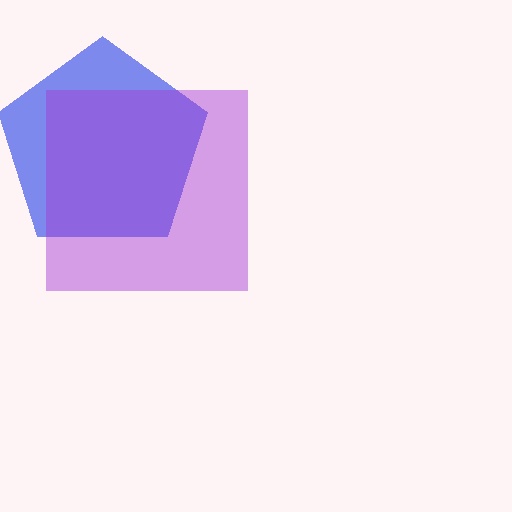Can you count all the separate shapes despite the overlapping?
Yes, there are 2 separate shapes.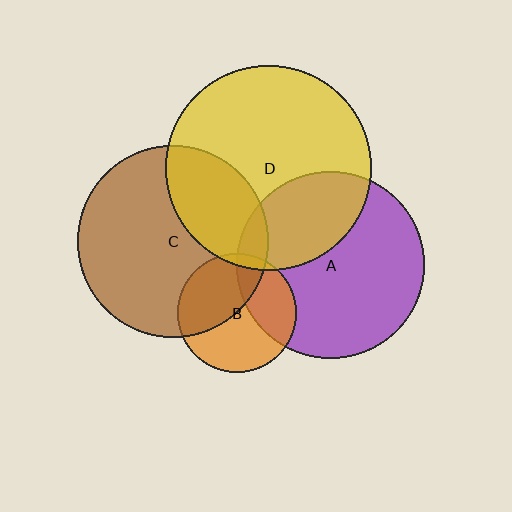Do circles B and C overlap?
Yes.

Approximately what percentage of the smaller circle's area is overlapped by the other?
Approximately 45%.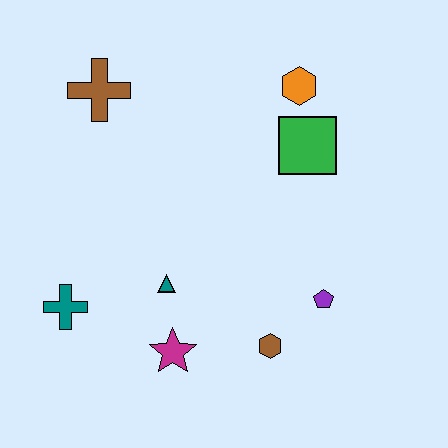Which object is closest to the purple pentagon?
The brown hexagon is closest to the purple pentagon.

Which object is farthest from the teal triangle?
The orange hexagon is farthest from the teal triangle.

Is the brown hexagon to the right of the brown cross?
Yes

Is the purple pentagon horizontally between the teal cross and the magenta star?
No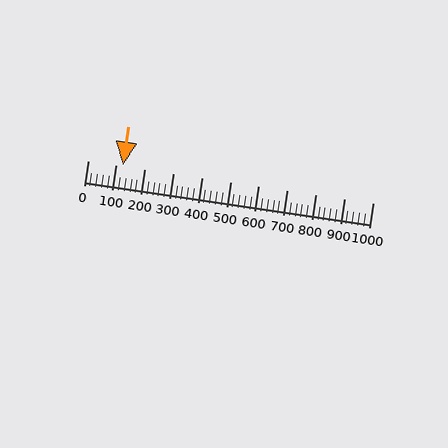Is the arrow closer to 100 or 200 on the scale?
The arrow is closer to 100.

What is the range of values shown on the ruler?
The ruler shows values from 0 to 1000.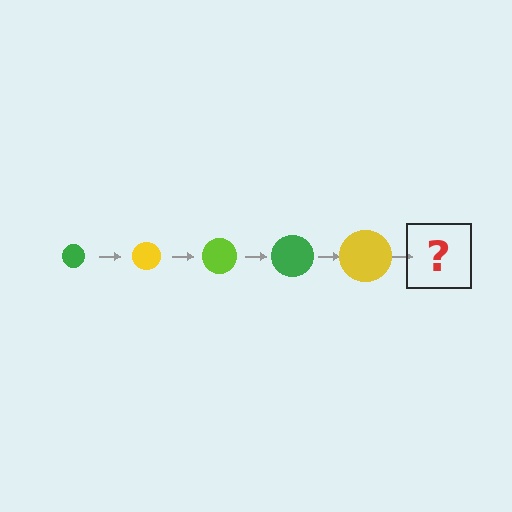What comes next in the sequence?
The next element should be a lime circle, larger than the previous one.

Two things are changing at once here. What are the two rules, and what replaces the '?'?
The two rules are that the circle grows larger each step and the color cycles through green, yellow, and lime. The '?' should be a lime circle, larger than the previous one.